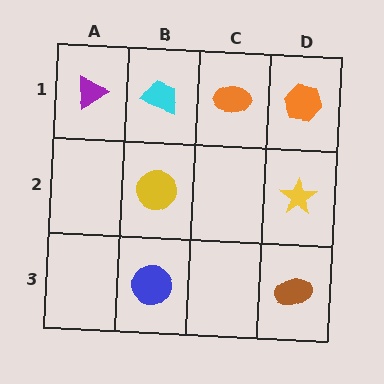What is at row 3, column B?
A blue circle.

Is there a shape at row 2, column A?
No, that cell is empty.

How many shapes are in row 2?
2 shapes.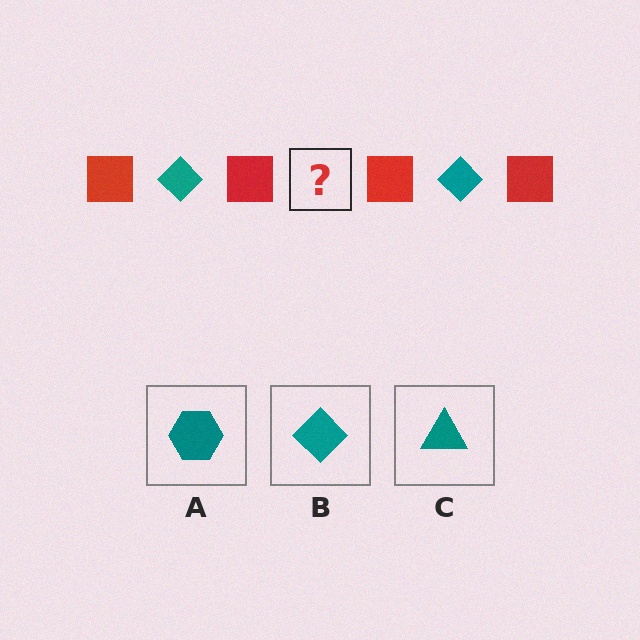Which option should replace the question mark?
Option B.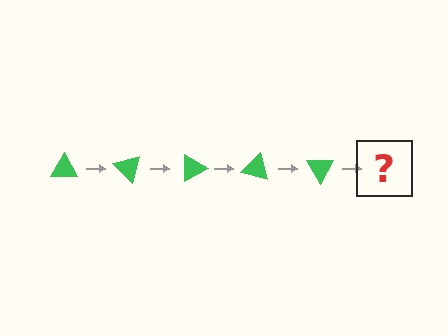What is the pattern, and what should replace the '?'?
The pattern is that the triangle rotates 45 degrees each step. The '?' should be a green triangle rotated 225 degrees.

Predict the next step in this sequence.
The next step is a green triangle rotated 225 degrees.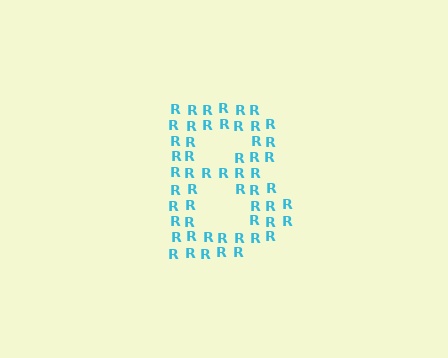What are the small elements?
The small elements are letter R's.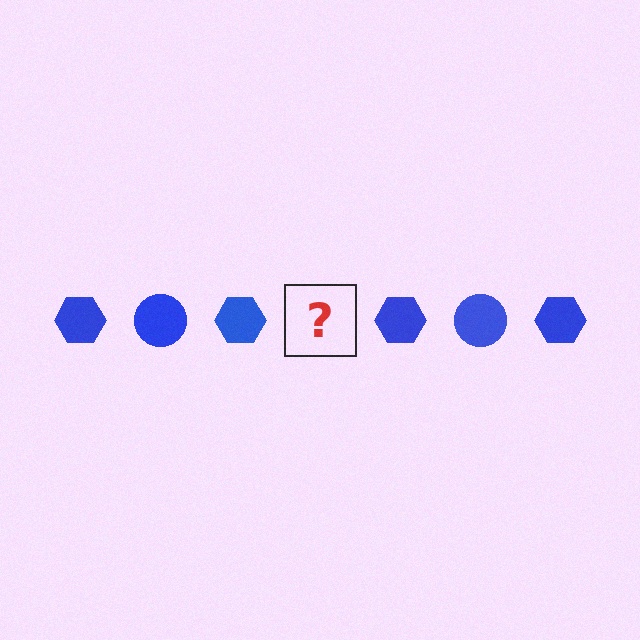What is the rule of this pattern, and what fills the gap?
The rule is that the pattern cycles through hexagon, circle shapes in blue. The gap should be filled with a blue circle.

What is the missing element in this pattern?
The missing element is a blue circle.